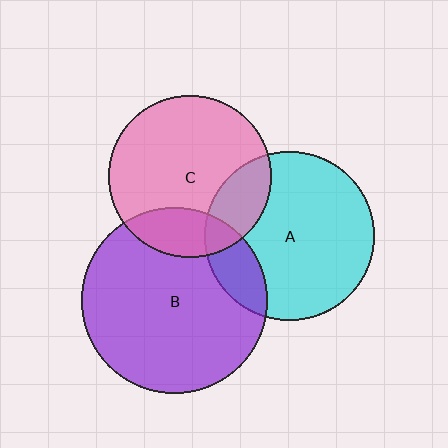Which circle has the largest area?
Circle B (purple).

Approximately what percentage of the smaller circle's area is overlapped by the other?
Approximately 20%.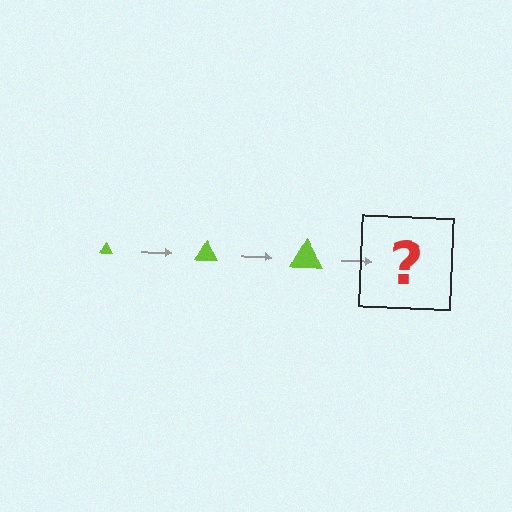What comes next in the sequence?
The next element should be a lime triangle, larger than the previous one.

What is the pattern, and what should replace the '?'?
The pattern is that the triangle gets progressively larger each step. The '?' should be a lime triangle, larger than the previous one.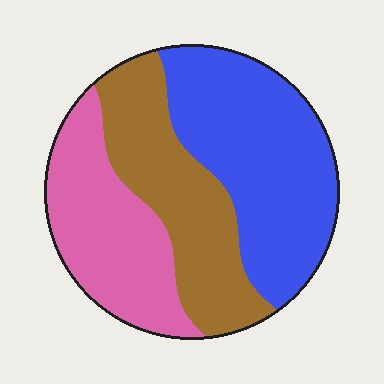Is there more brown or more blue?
Blue.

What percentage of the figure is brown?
Brown takes up between a sixth and a third of the figure.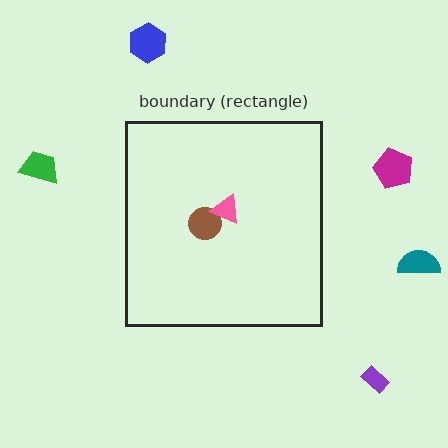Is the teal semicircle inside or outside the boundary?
Outside.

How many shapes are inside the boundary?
2 inside, 5 outside.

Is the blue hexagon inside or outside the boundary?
Outside.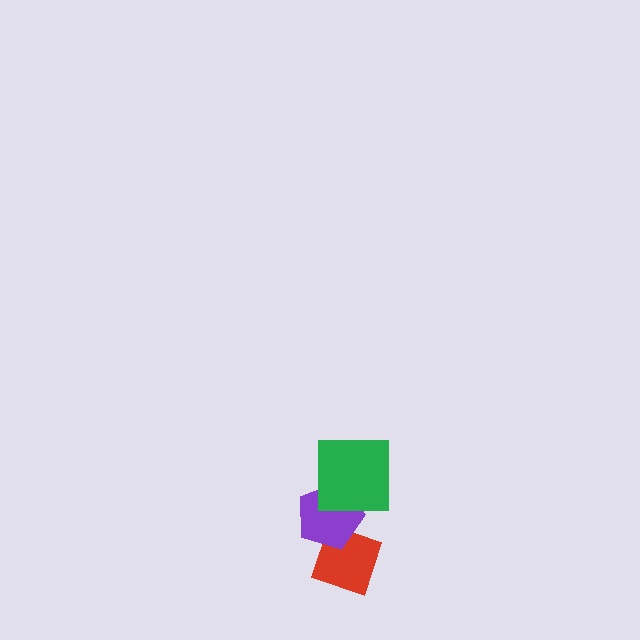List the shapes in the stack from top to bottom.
From top to bottom: the green square, the purple pentagon, the red diamond.